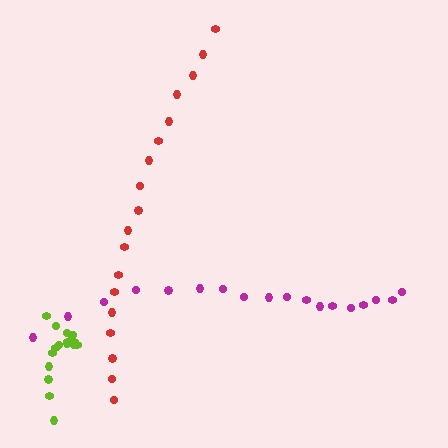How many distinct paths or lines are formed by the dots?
There are 3 distinct paths.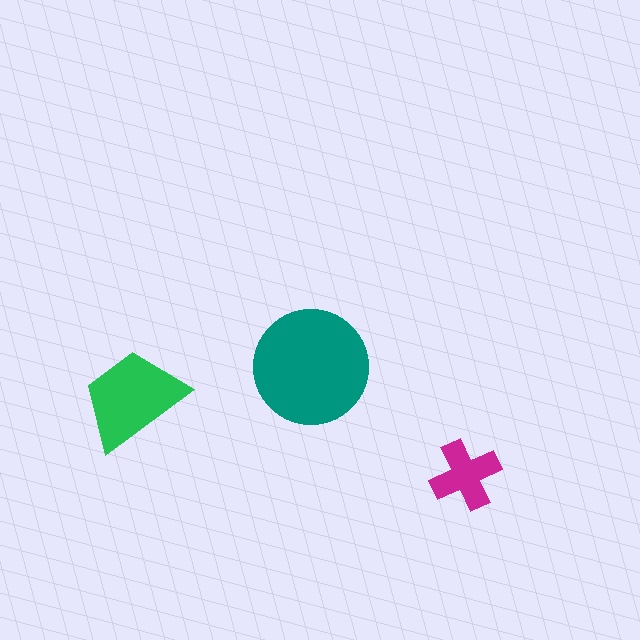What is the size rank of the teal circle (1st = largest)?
1st.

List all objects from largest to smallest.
The teal circle, the green trapezoid, the magenta cross.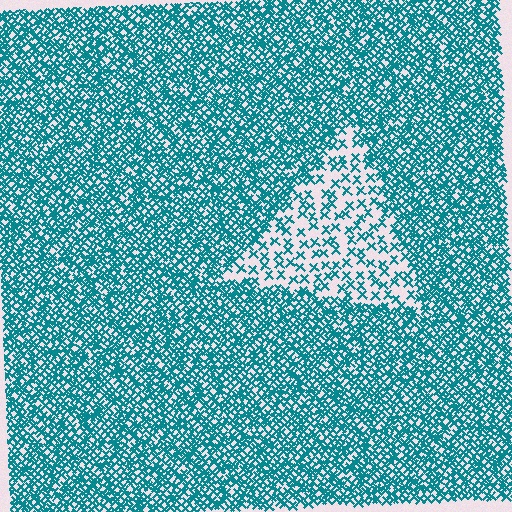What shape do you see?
I see a triangle.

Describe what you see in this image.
The image contains small teal elements arranged at two different densities. A triangle-shaped region is visible where the elements are less densely packed than the surrounding area.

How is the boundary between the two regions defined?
The boundary is defined by a change in element density (approximately 2.7x ratio). All elements are the same color, size, and shape.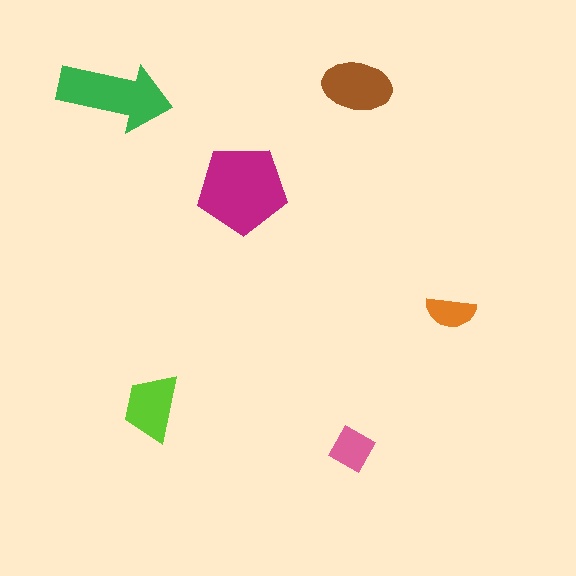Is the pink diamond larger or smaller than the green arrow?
Smaller.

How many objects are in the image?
There are 6 objects in the image.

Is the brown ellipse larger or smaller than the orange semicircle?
Larger.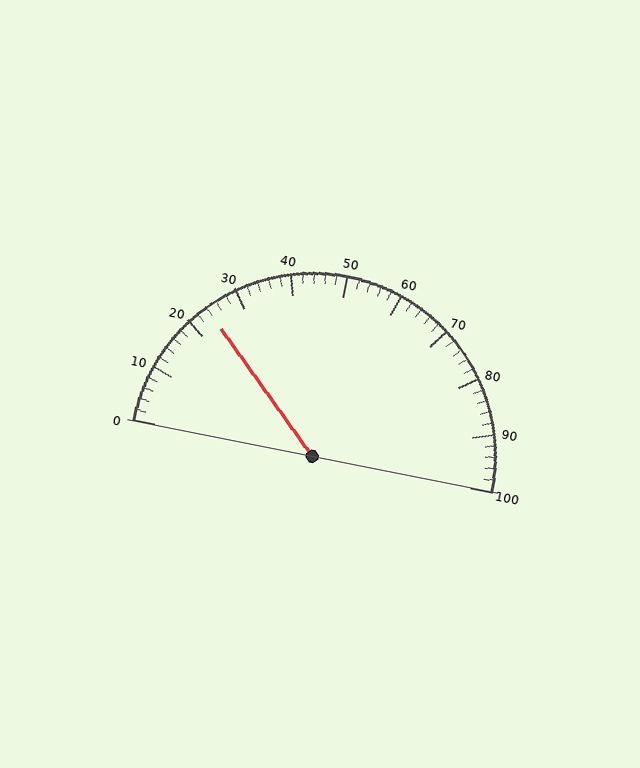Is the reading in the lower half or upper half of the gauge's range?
The reading is in the lower half of the range (0 to 100).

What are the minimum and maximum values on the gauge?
The gauge ranges from 0 to 100.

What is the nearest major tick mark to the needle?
The nearest major tick mark is 20.